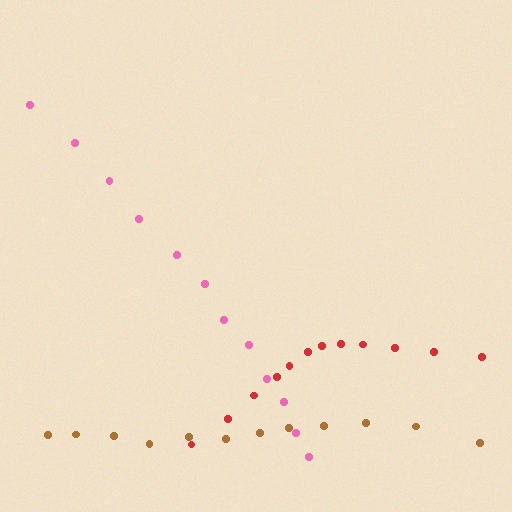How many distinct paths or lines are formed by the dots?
There are 3 distinct paths.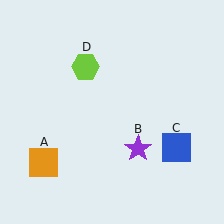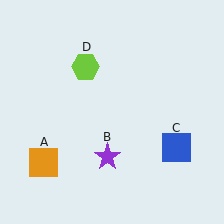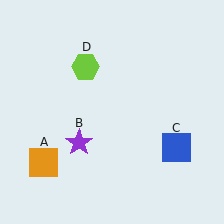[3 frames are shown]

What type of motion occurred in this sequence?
The purple star (object B) rotated clockwise around the center of the scene.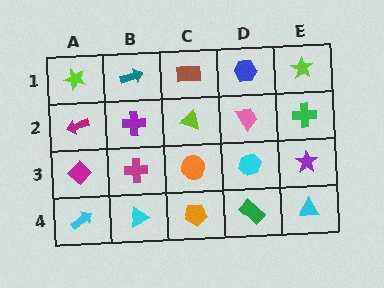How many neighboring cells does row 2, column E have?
3.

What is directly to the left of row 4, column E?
A green rectangle.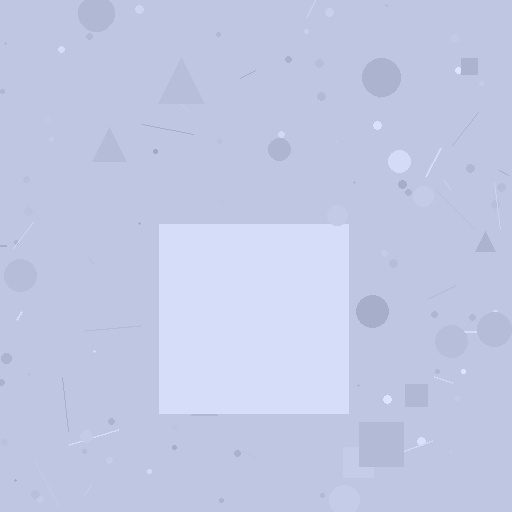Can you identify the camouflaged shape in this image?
The camouflaged shape is a square.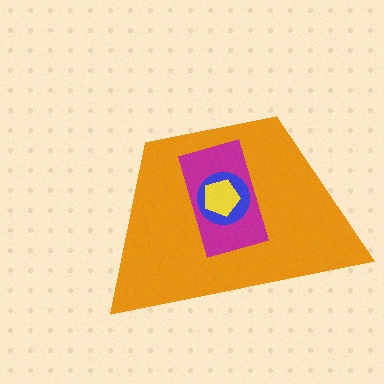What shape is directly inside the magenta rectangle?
The blue circle.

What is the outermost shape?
The orange trapezoid.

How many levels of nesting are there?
4.